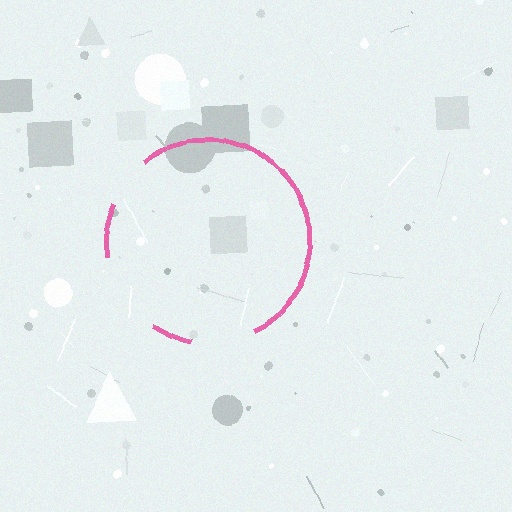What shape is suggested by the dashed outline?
The dashed outline suggests a circle.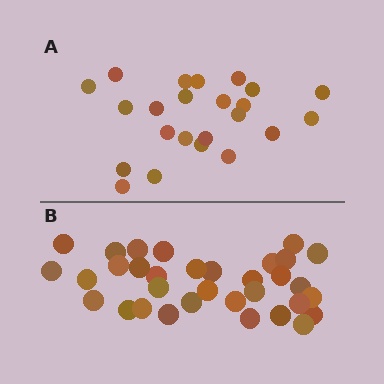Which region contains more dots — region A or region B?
Region B (the bottom region) has more dots.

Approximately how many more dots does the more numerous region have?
Region B has roughly 10 or so more dots than region A.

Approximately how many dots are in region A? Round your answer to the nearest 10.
About 20 dots. (The exact count is 23, which rounds to 20.)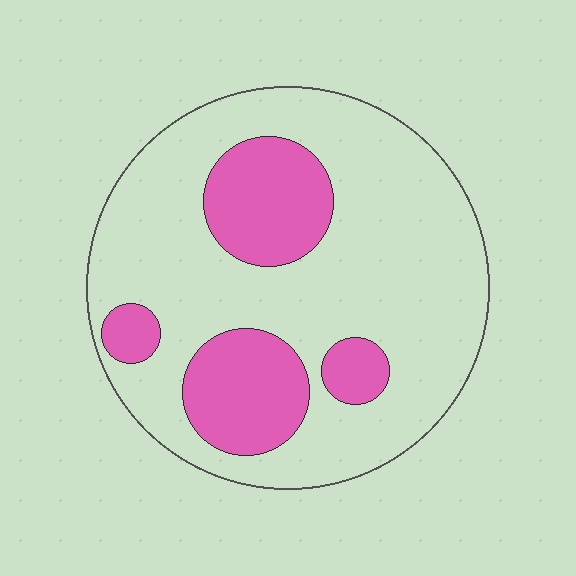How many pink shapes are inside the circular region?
4.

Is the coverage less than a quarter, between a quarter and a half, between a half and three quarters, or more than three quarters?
Between a quarter and a half.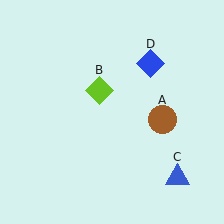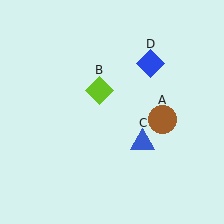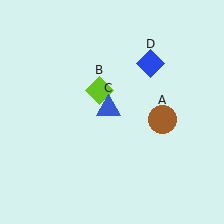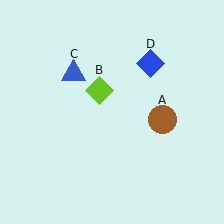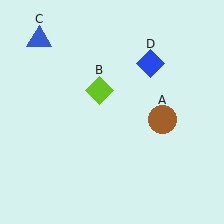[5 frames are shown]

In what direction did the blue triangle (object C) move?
The blue triangle (object C) moved up and to the left.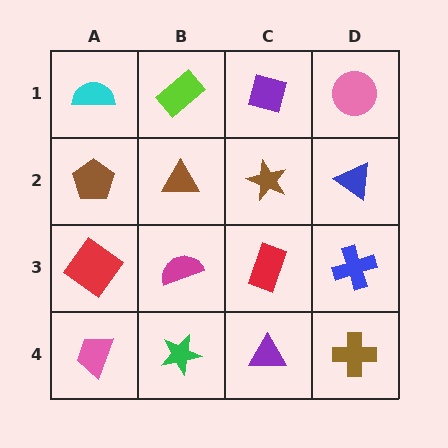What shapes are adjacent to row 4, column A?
A red diamond (row 3, column A), a green star (row 4, column B).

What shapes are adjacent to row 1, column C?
A brown star (row 2, column C), a lime rectangle (row 1, column B), a pink circle (row 1, column D).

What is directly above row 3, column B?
A brown triangle.